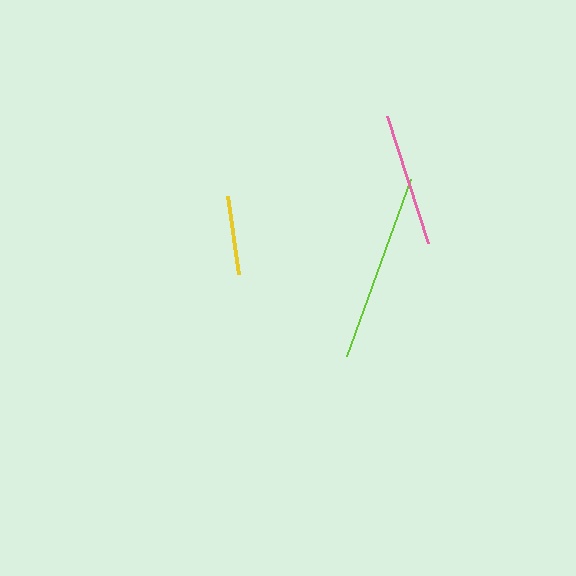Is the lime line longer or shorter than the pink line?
The lime line is longer than the pink line.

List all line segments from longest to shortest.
From longest to shortest: lime, pink, yellow.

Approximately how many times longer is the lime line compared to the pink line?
The lime line is approximately 1.4 times the length of the pink line.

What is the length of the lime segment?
The lime segment is approximately 188 pixels long.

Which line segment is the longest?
The lime line is the longest at approximately 188 pixels.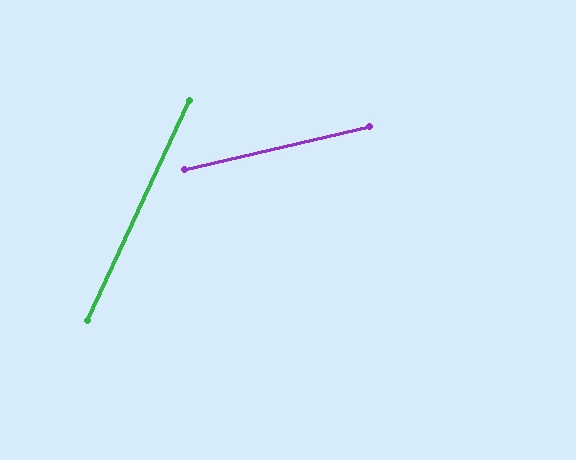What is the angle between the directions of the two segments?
Approximately 52 degrees.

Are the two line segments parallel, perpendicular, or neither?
Neither parallel nor perpendicular — they differ by about 52°.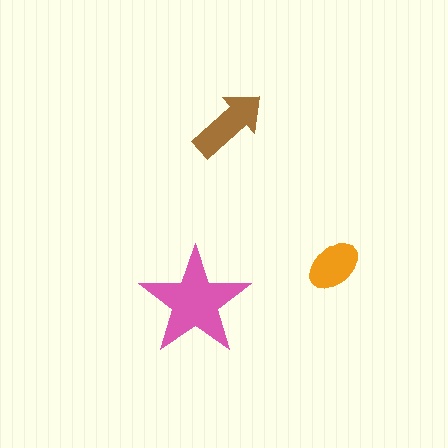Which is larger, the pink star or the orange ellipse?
The pink star.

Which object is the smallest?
The orange ellipse.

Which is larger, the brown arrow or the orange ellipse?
The brown arrow.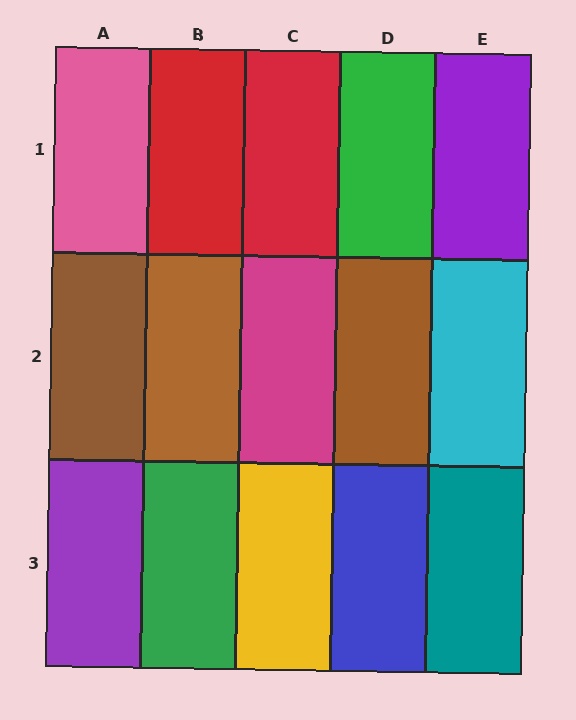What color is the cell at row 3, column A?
Purple.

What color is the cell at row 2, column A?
Brown.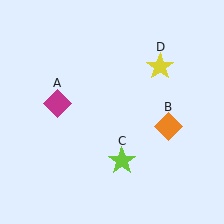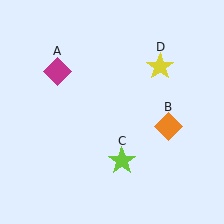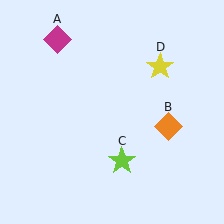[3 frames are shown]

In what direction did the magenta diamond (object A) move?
The magenta diamond (object A) moved up.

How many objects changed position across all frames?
1 object changed position: magenta diamond (object A).